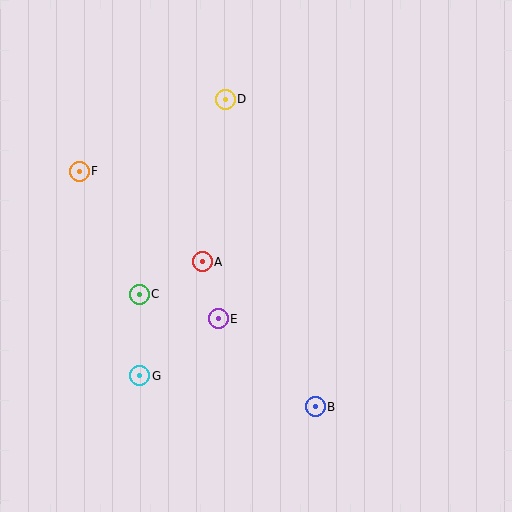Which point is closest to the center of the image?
Point A at (202, 262) is closest to the center.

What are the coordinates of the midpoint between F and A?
The midpoint between F and A is at (141, 216).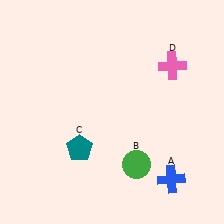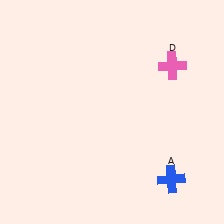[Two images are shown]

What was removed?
The teal pentagon (C), the green circle (B) were removed in Image 2.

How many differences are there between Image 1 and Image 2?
There are 2 differences between the two images.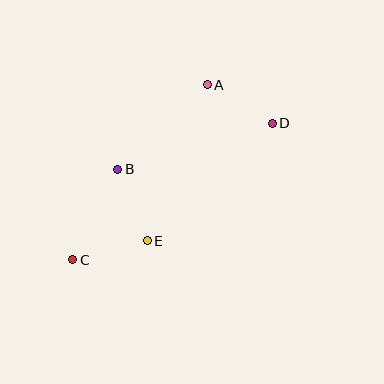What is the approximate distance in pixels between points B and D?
The distance between B and D is approximately 161 pixels.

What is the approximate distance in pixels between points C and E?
The distance between C and E is approximately 77 pixels.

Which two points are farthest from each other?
Points C and D are farthest from each other.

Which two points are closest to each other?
Points A and D are closest to each other.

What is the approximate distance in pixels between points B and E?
The distance between B and E is approximately 77 pixels.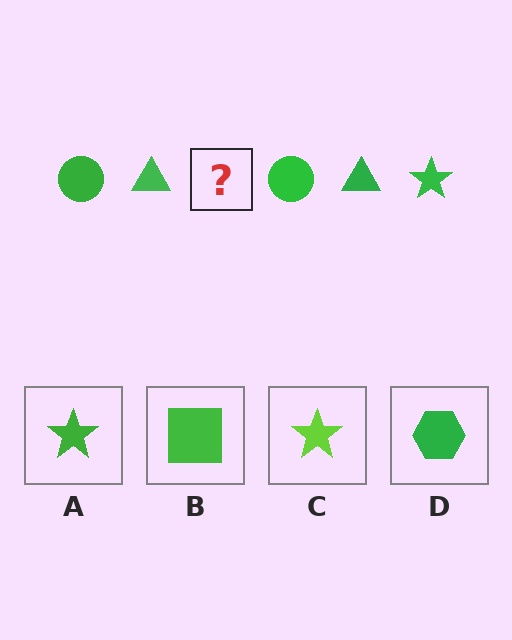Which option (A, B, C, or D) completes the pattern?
A.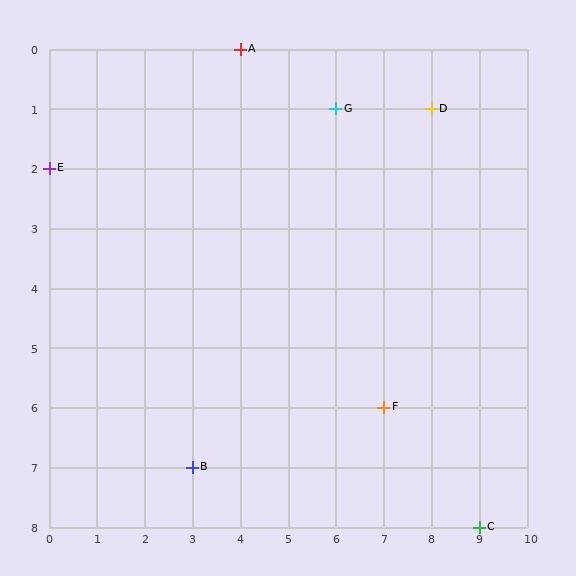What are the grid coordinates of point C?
Point C is at grid coordinates (9, 8).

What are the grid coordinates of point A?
Point A is at grid coordinates (4, 0).